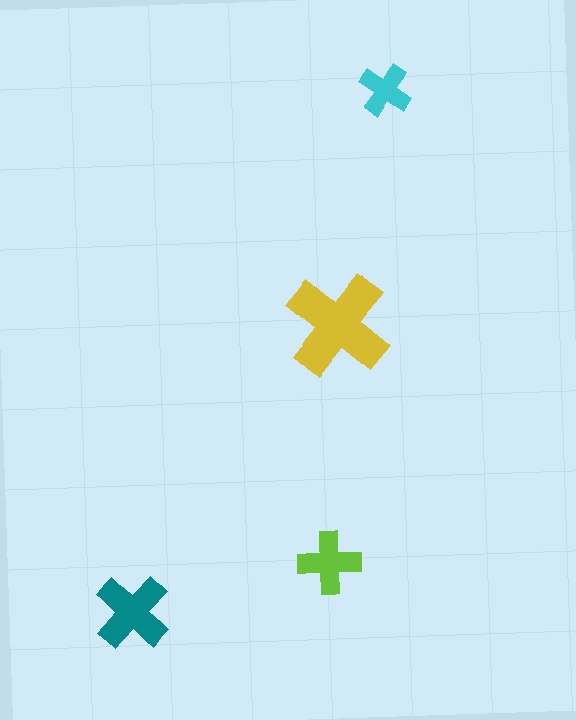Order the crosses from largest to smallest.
the yellow one, the teal one, the lime one, the cyan one.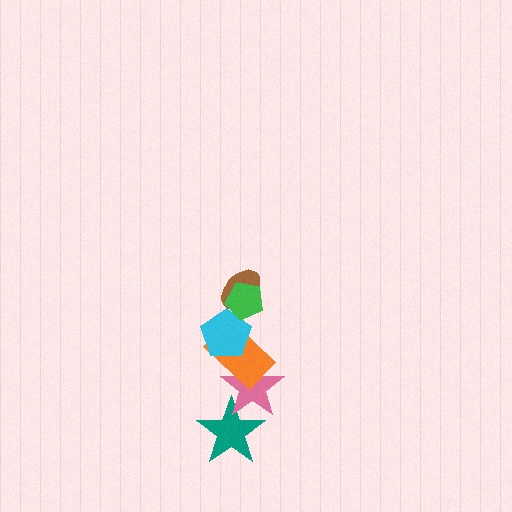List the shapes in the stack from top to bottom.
From top to bottom: the green pentagon, the brown ellipse, the cyan pentagon, the orange rectangle, the pink star, the teal star.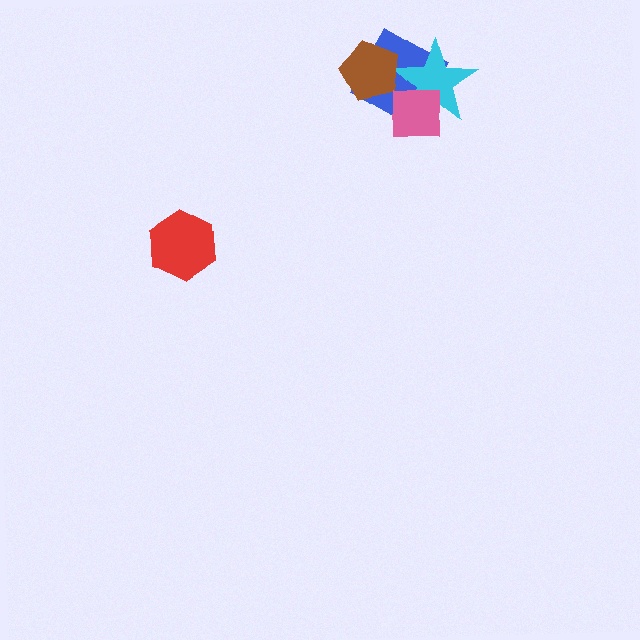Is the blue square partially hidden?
Yes, it is partially covered by another shape.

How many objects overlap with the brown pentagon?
2 objects overlap with the brown pentagon.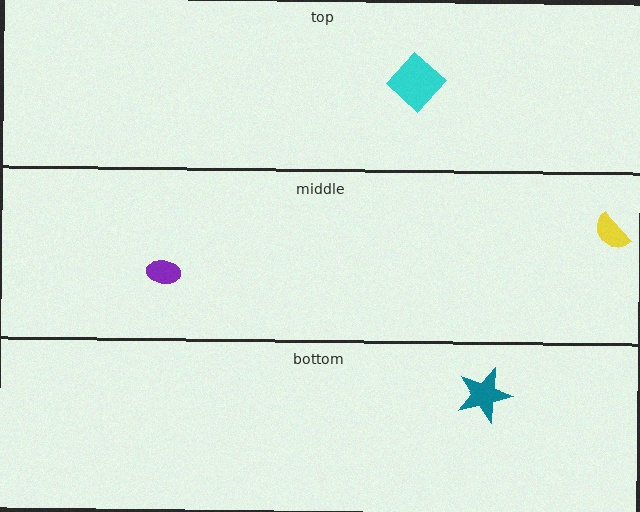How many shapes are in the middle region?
2.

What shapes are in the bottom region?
The teal star.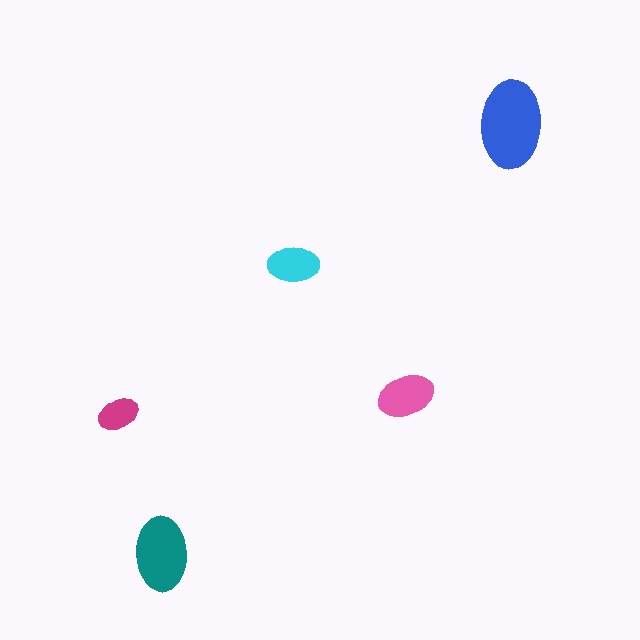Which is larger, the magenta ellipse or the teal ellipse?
The teal one.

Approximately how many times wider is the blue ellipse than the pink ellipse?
About 1.5 times wider.